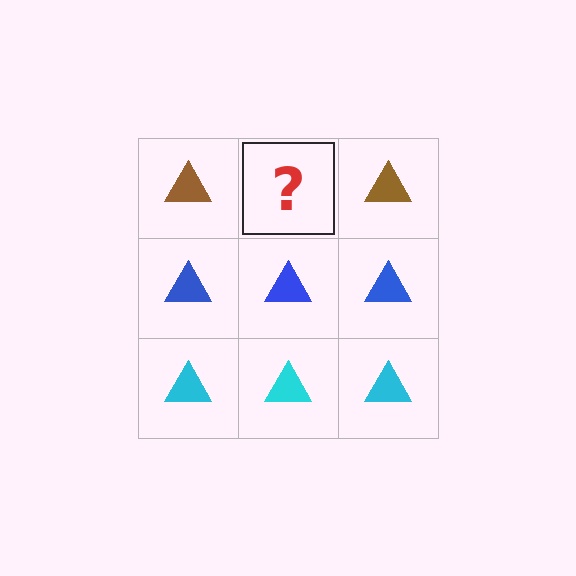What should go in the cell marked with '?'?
The missing cell should contain a brown triangle.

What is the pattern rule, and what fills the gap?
The rule is that each row has a consistent color. The gap should be filled with a brown triangle.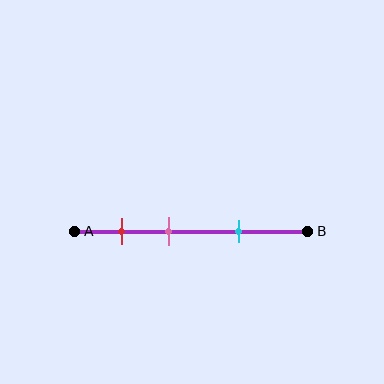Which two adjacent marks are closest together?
The red and pink marks are the closest adjacent pair.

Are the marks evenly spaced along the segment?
Yes, the marks are approximately evenly spaced.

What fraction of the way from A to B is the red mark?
The red mark is approximately 20% (0.2) of the way from A to B.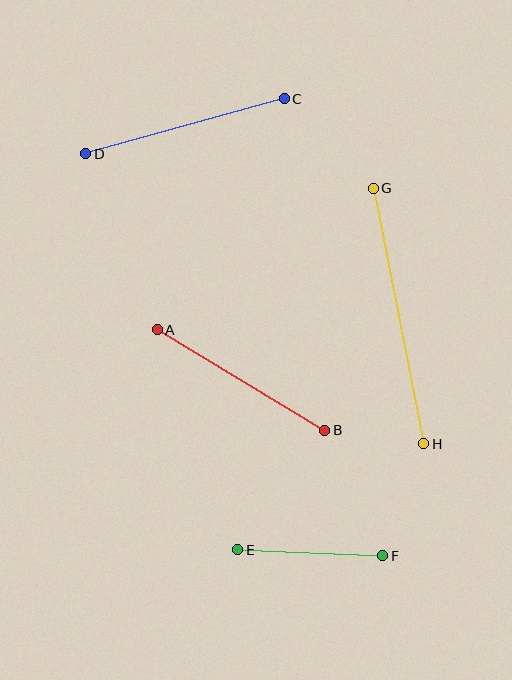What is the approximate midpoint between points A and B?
The midpoint is at approximately (241, 380) pixels.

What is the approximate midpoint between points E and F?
The midpoint is at approximately (310, 553) pixels.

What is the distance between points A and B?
The distance is approximately 195 pixels.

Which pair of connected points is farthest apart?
Points G and H are farthest apart.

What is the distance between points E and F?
The distance is approximately 145 pixels.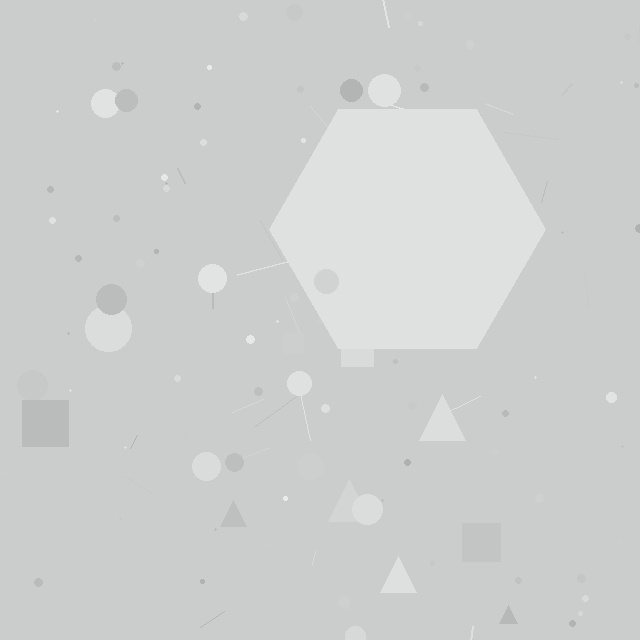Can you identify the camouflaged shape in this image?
The camouflaged shape is a hexagon.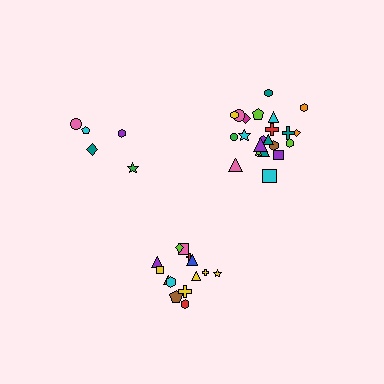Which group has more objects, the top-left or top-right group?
The top-right group.